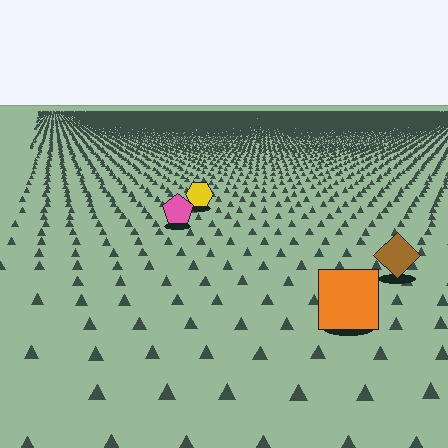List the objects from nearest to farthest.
From nearest to farthest: the orange square, the brown diamond, the pink pentagon, the yellow hexagon.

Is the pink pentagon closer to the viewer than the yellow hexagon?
Yes. The pink pentagon is closer — you can tell from the texture gradient: the ground texture is coarser near it.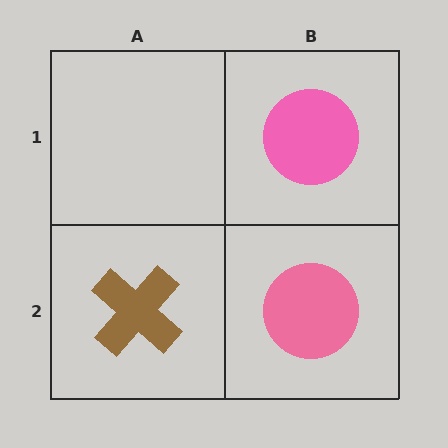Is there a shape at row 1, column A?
No, that cell is empty.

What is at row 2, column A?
A brown cross.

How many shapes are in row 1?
1 shape.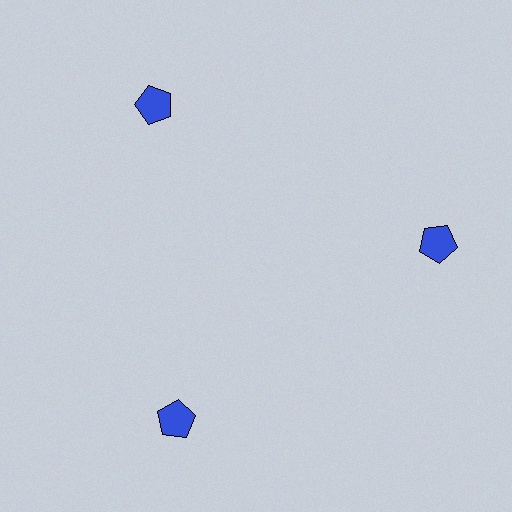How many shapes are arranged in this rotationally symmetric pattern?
There are 3 shapes, arranged in 3 groups of 1.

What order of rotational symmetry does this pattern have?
This pattern has 3-fold rotational symmetry.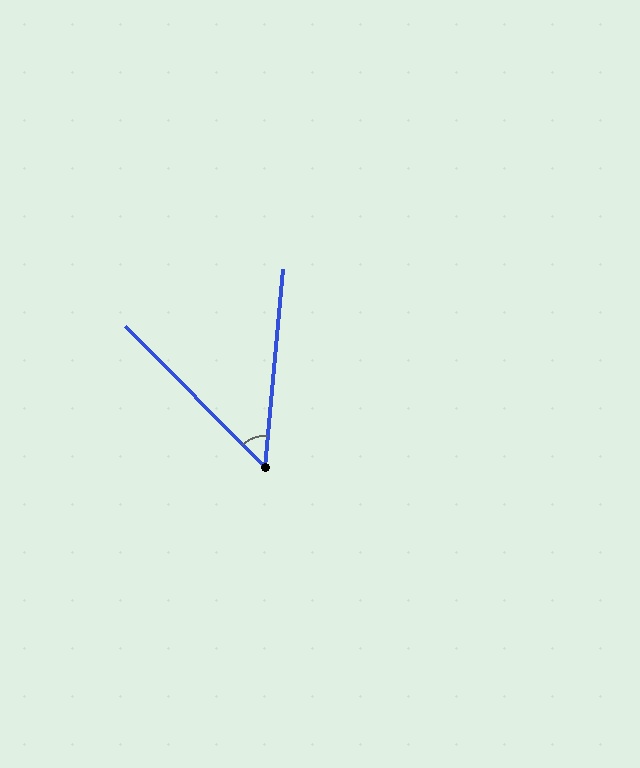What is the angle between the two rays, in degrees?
Approximately 50 degrees.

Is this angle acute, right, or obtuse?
It is acute.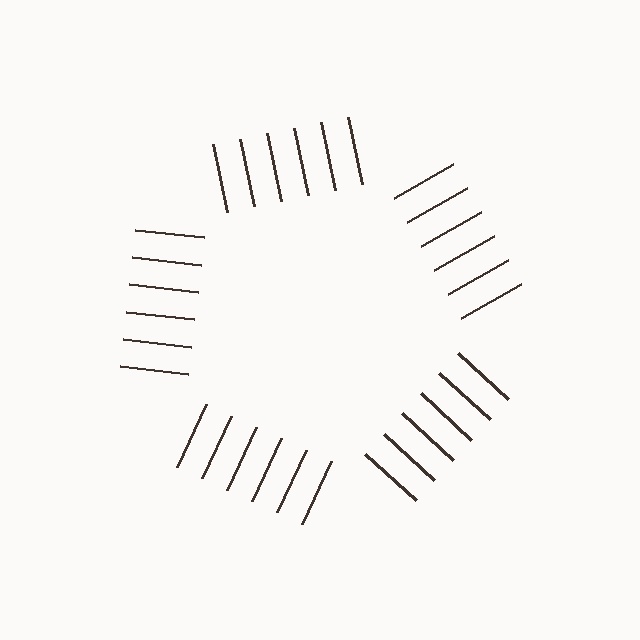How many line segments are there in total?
30 — 6 along each of the 5 edges.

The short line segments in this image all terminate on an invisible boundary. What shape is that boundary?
An illusory pentagon — the line segments terminate on its edges but no continuous stroke is drawn.